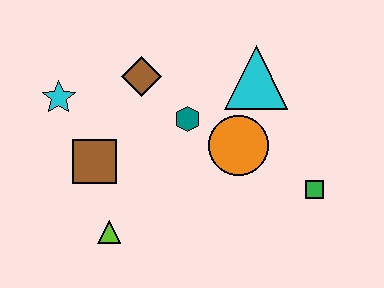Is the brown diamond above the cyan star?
Yes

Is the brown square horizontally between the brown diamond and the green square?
No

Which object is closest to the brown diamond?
The teal hexagon is closest to the brown diamond.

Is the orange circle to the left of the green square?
Yes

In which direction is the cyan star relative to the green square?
The cyan star is to the left of the green square.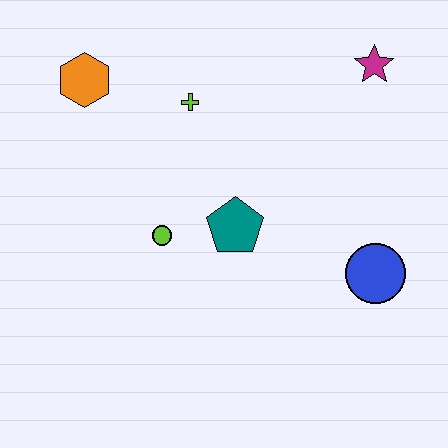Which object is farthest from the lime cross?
The blue circle is farthest from the lime cross.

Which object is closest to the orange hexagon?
The lime cross is closest to the orange hexagon.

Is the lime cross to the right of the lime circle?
Yes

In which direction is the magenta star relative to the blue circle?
The magenta star is above the blue circle.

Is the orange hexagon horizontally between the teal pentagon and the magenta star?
No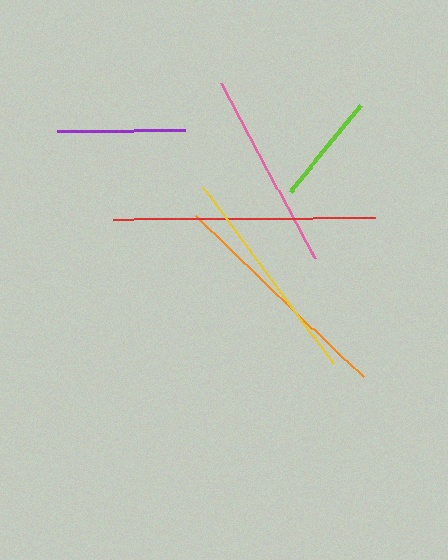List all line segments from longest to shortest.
From longest to shortest: red, orange, yellow, pink, purple, lime.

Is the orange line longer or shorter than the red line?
The red line is longer than the orange line.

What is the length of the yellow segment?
The yellow segment is approximately 220 pixels long.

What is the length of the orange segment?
The orange segment is approximately 232 pixels long.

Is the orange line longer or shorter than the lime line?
The orange line is longer than the lime line.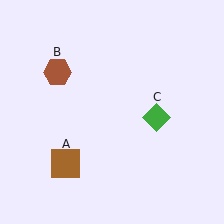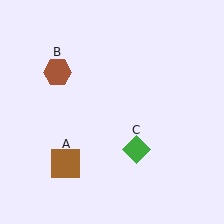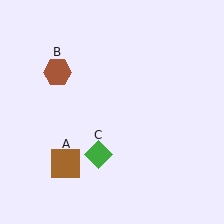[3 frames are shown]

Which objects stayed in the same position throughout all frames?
Brown square (object A) and brown hexagon (object B) remained stationary.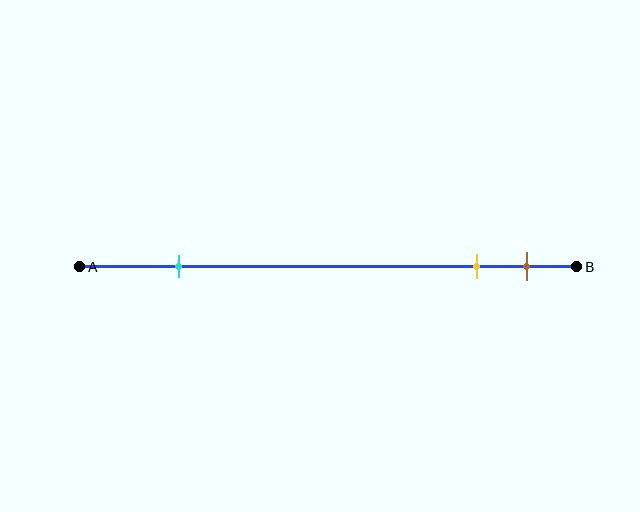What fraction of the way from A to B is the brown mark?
The brown mark is approximately 90% (0.9) of the way from A to B.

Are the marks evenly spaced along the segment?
No, the marks are not evenly spaced.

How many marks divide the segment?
There are 3 marks dividing the segment.